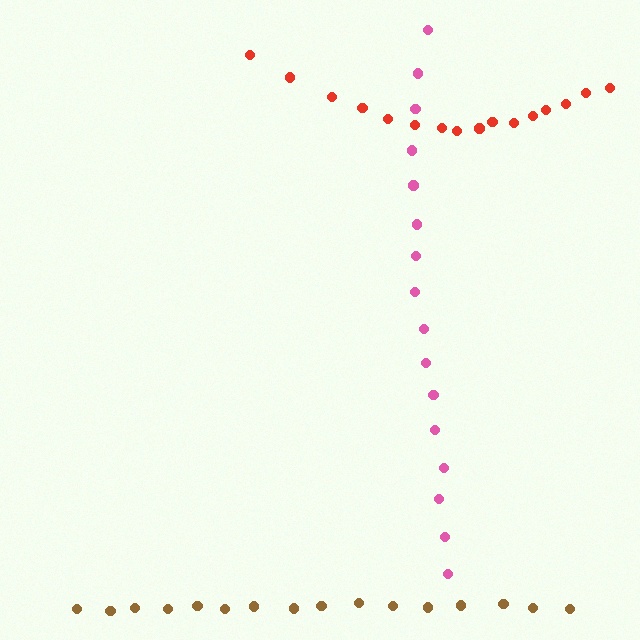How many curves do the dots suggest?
There are 3 distinct paths.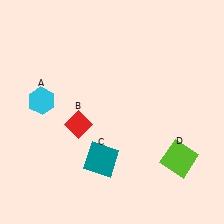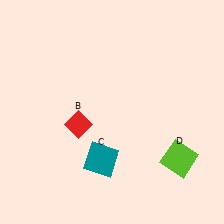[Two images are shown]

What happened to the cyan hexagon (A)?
The cyan hexagon (A) was removed in Image 2. It was in the top-left area of Image 1.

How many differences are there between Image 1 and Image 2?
There is 1 difference between the two images.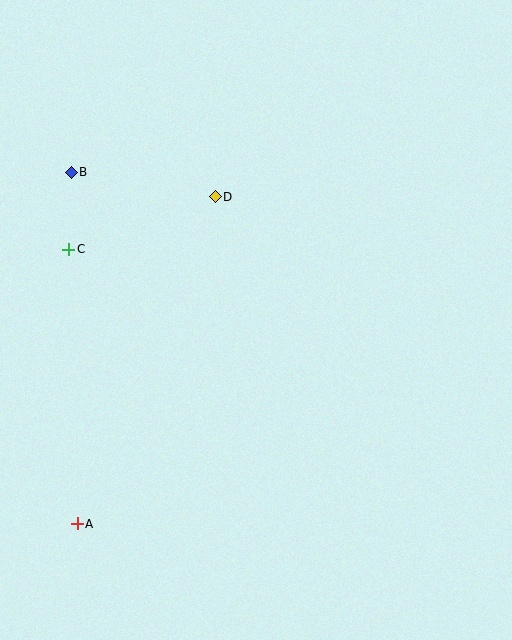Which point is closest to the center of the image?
Point D at (215, 197) is closest to the center.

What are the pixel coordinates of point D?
Point D is at (215, 197).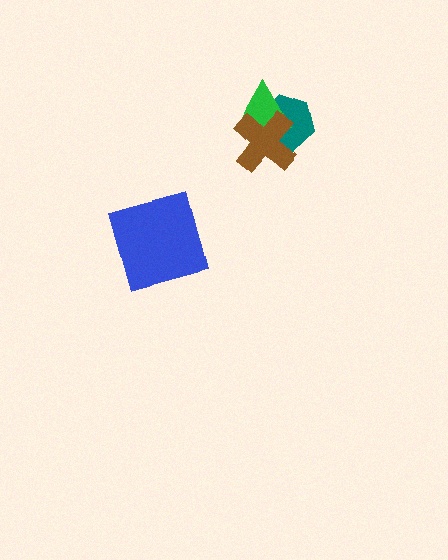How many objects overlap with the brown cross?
2 objects overlap with the brown cross.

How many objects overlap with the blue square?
0 objects overlap with the blue square.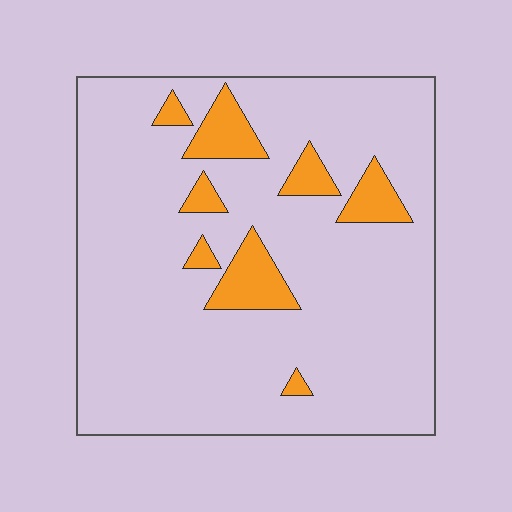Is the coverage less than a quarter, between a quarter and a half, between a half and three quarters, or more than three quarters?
Less than a quarter.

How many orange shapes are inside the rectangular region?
8.